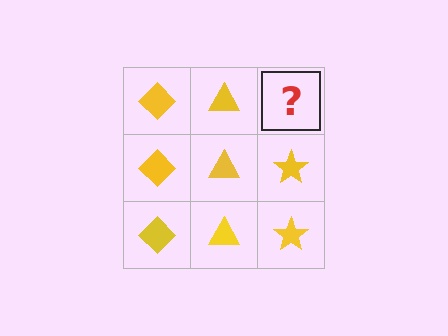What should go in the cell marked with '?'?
The missing cell should contain a yellow star.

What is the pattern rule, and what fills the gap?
The rule is that each column has a consistent shape. The gap should be filled with a yellow star.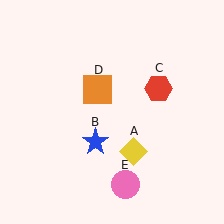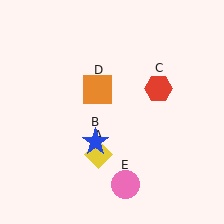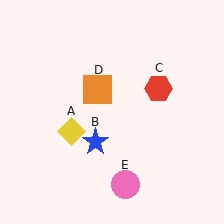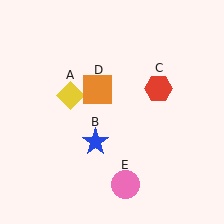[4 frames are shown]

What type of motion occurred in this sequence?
The yellow diamond (object A) rotated clockwise around the center of the scene.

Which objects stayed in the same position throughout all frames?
Blue star (object B) and red hexagon (object C) and orange square (object D) and pink circle (object E) remained stationary.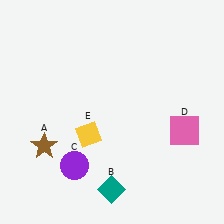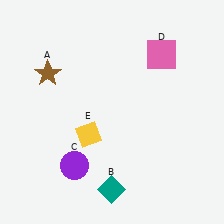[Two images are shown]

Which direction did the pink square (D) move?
The pink square (D) moved up.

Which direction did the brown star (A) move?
The brown star (A) moved up.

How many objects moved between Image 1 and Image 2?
2 objects moved between the two images.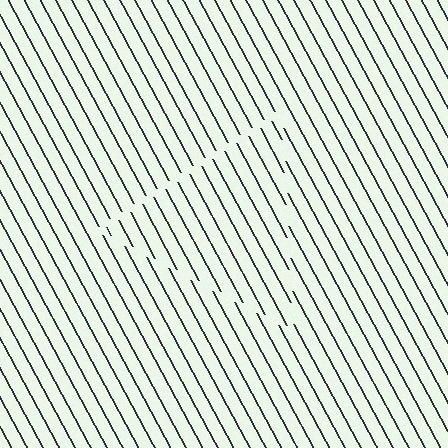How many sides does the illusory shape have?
3 sides — the line-ends trace a triangle.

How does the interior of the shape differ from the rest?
The interior of the shape contains the same grating, shifted by half a period — the contour is defined by the phase discontinuity where line-ends from the inner and outer gratings abut.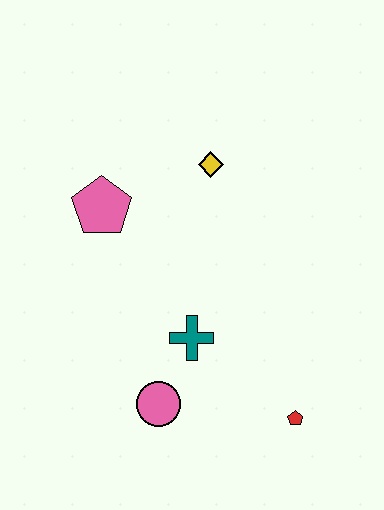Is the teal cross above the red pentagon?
Yes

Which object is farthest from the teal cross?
The yellow diamond is farthest from the teal cross.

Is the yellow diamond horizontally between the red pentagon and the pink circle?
Yes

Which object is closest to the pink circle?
The teal cross is closest to the pink circle.